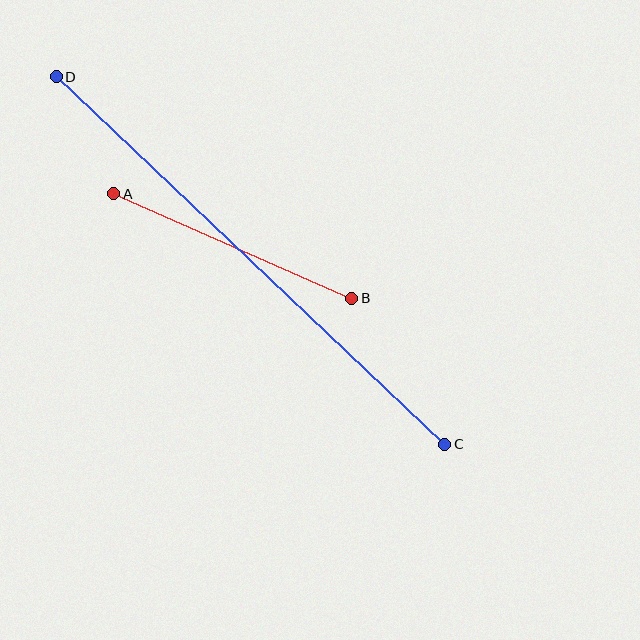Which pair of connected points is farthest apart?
Points C and D are farthest apart.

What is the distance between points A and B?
The distance is approximately 260 pixels.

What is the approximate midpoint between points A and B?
The midpoint is at approximately (233, 246) pixels.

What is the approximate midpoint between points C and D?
The midpoint is at approximately (251, 260) pixels.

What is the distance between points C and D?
The distance is approximately 535 pixels.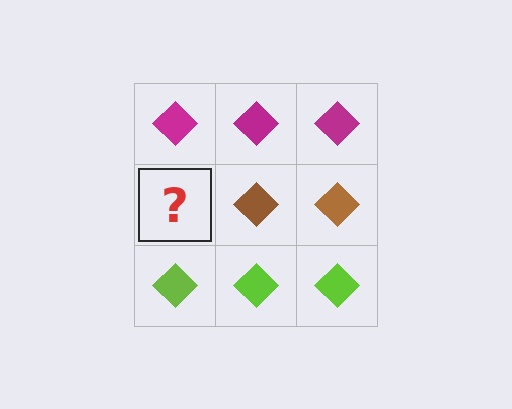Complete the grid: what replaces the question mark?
The question mark should be replaced with a brown diamond.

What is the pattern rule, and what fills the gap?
The rule is that each row has a consistent color. The gap should be filled with a brown diamond.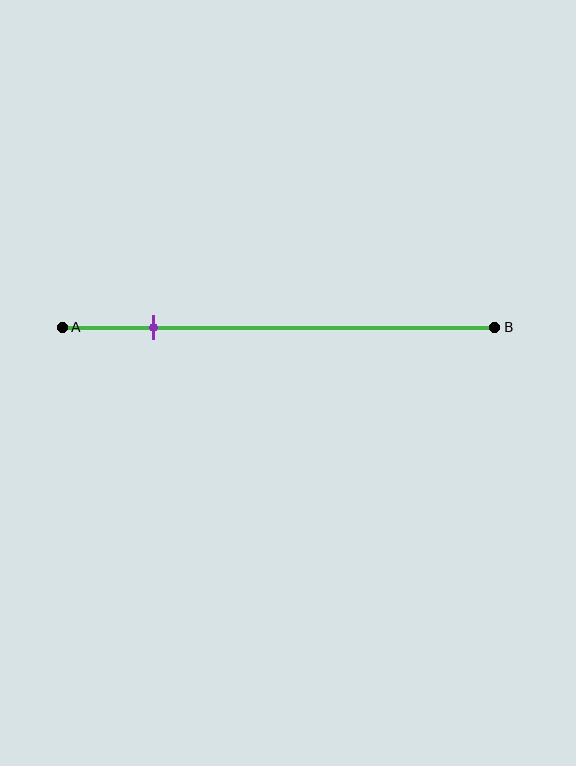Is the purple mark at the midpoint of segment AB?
No, the mark is at about 20% from A, not at the 50% midpoint.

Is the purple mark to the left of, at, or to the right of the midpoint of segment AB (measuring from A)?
The purple mark is to the left of the midpoint of segment AB.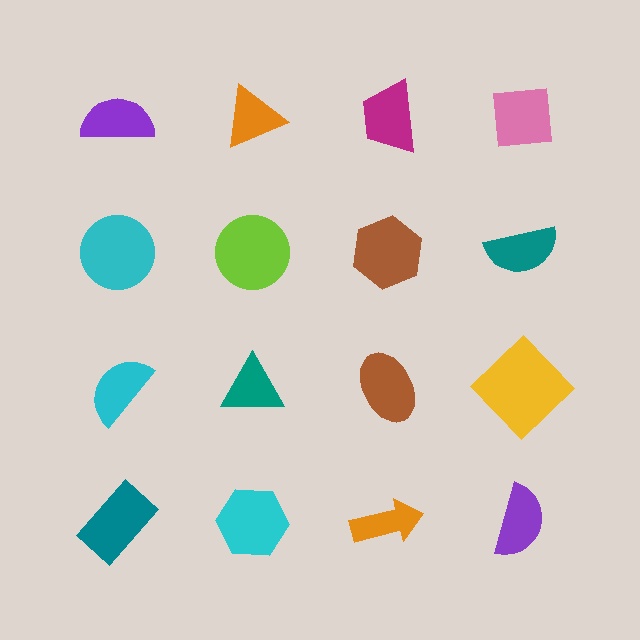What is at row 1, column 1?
A purple semicircle.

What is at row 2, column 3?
A brown hexagon.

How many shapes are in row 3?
4 shapes.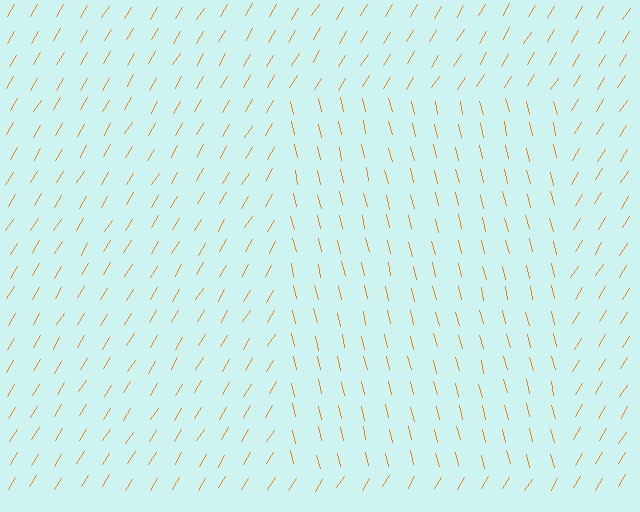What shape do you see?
I see a rectangle.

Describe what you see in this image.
The image is filled with small orange line segments. A rectangle region in the image has lines oriented differently from the surrounding lines, creating a visible texture boundary.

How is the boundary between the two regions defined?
The boundary is defined purely by a change in line orientation (approximately 45 degrees difference). All lines are the same color and thickness.